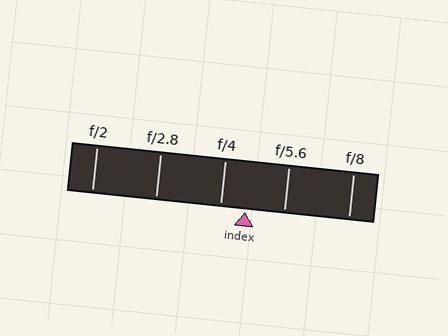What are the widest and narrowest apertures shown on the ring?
The widest aperture shown is f/2 and the narrowest is f/8.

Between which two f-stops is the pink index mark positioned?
The index mark is between f/4 and f/5.6.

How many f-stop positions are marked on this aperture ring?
There are 5 f-stop positions marked.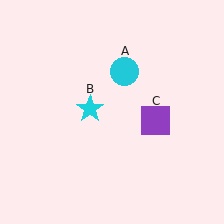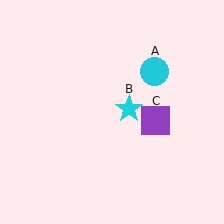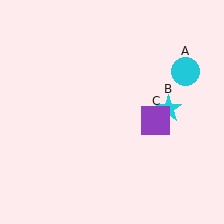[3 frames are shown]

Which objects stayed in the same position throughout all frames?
Purple square (object C) remained stationary.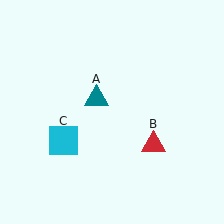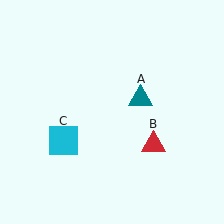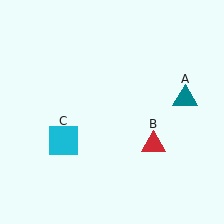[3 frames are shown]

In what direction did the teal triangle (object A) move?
The teal triangle (object A) moved right.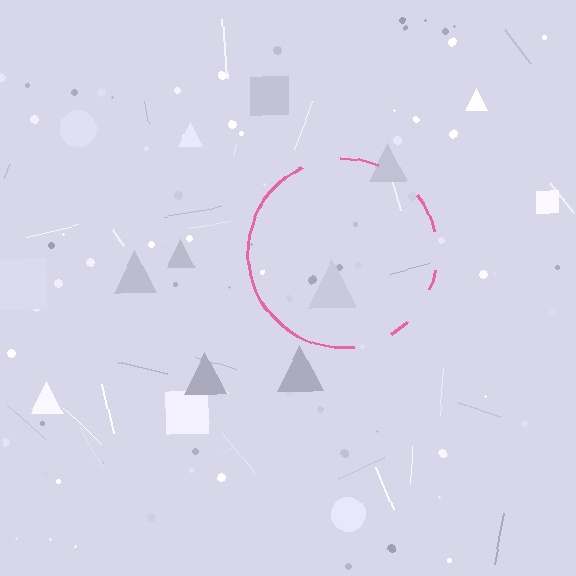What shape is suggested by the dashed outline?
The dashed outline suggests a circle.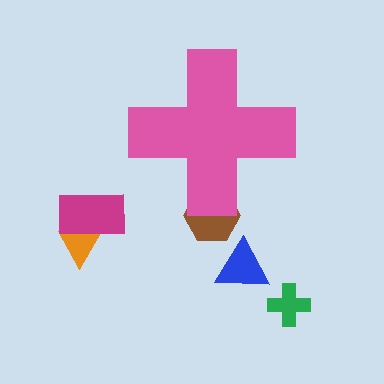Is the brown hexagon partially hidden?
Yes, the brown hexagon is partially hidden behind the pink cross.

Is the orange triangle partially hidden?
No, the orange triangle is fully visible.